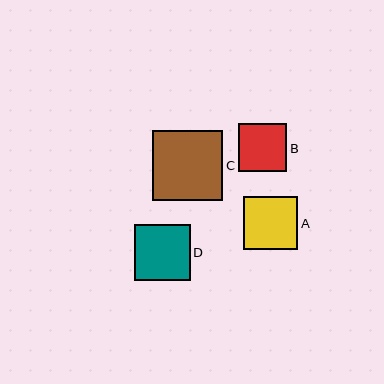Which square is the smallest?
Square B is the smallest with a size of approximately 48 pixels.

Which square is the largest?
Square C is the largest with a size of approximately 70 pixels.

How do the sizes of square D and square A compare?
Square D and square A are approximately the same size.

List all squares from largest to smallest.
From largest to smallest: C, D, A, B.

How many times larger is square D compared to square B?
Square D is approximately 1.2 times the size of square B.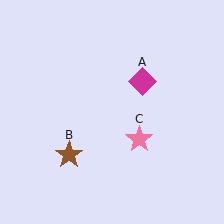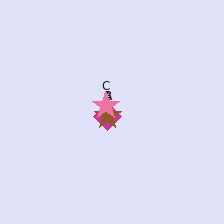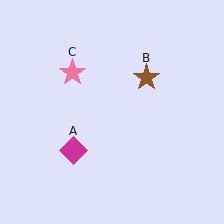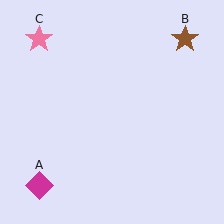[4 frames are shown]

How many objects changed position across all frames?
3 objects changed position: magenta diamond (object A), brown star (object B), pink star (object C).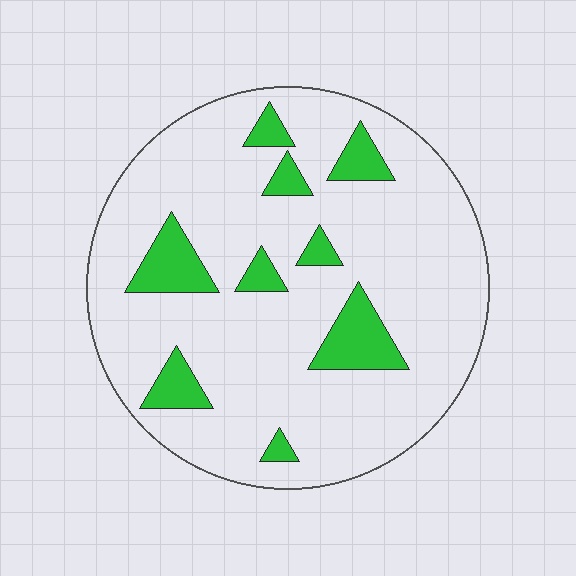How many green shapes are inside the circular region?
9.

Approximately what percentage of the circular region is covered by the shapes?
Approximately 15%.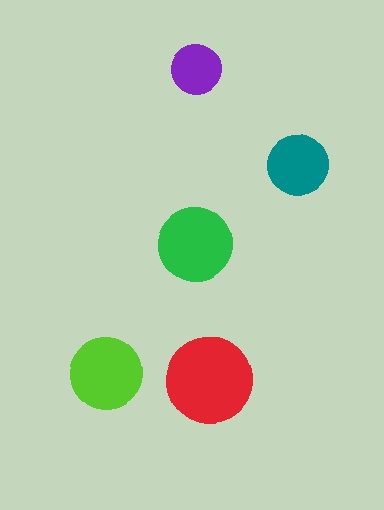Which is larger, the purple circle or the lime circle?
The lime one.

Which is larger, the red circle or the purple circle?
The red one.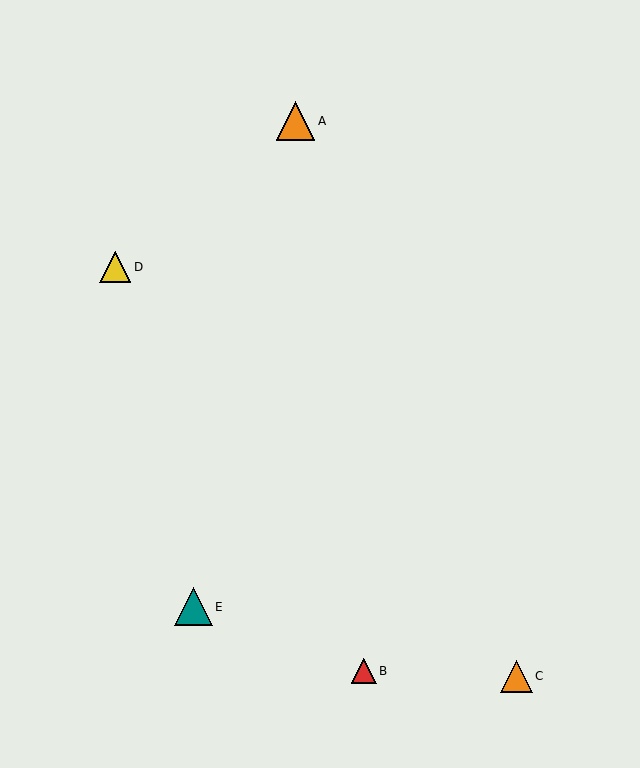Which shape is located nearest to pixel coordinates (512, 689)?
The orange triangle (labeled C) at (517, 676) is nearest to that location.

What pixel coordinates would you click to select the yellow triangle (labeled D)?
Click at (115, 267) to select the yellow triangle D.